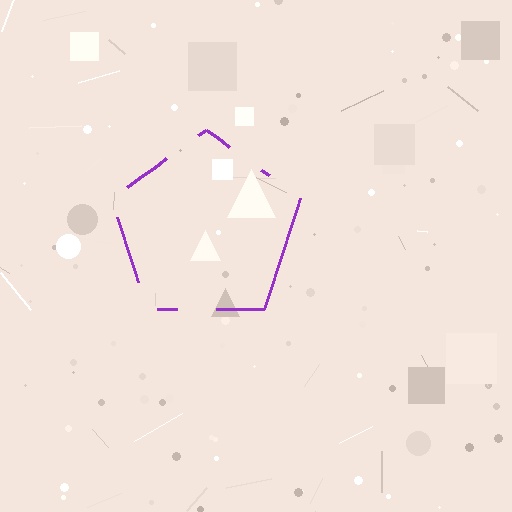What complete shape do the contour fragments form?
The contour fragments form a pentagon.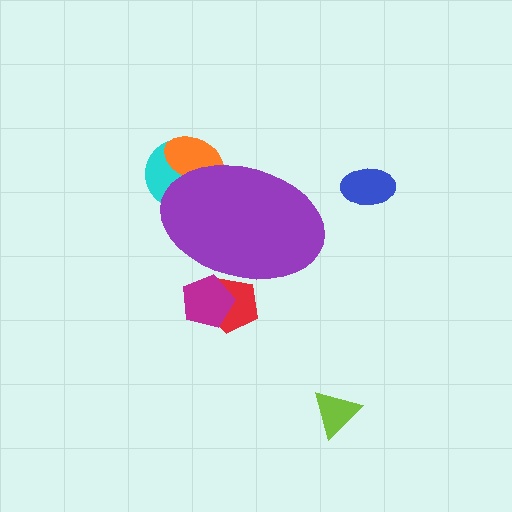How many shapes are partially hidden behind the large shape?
4 shapes are partially hidden.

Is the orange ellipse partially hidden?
Yes, the orange ellipse is partially hidden behind the purple ellipse.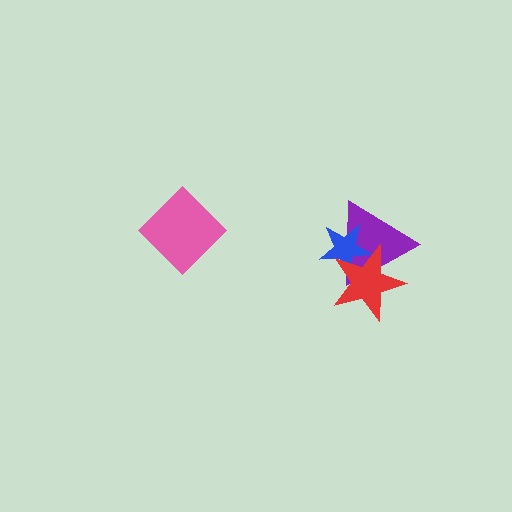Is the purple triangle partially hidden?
Yes, it is partially covered by another shape.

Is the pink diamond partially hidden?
No, no other shape covers it.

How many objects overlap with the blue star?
2 objects overlap with the blue star.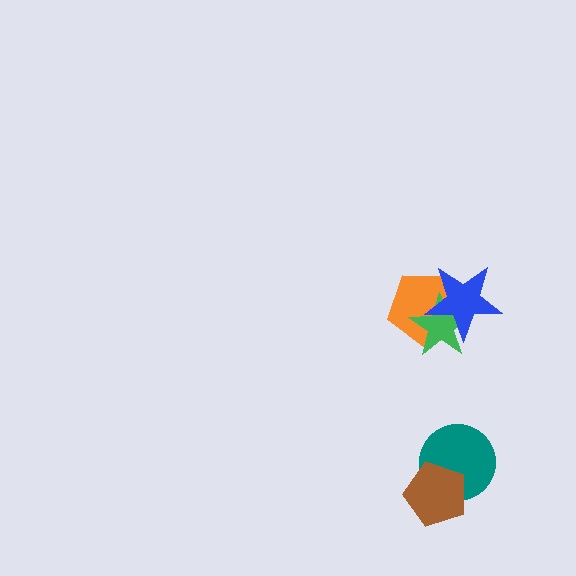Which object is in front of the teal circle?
The brown pentagon is in front of the teal circle.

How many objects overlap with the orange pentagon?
2 objects overlap with the orange pentagon.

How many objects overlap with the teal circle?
1 object overlaps with the teal circle.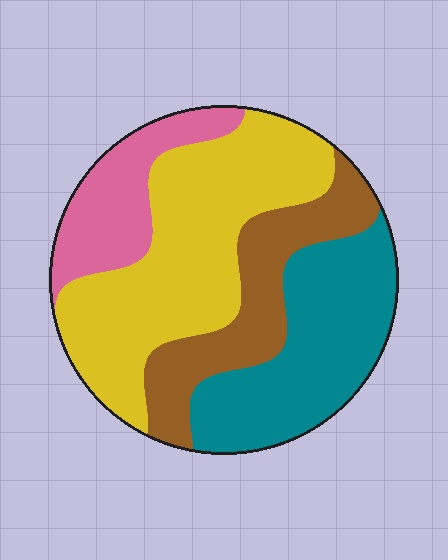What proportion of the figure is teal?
Teal takes up about one quarter (1/4) of the figure.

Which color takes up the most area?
Yellow, at roughly 40%.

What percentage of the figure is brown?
Brown covers around 20% of the figure.